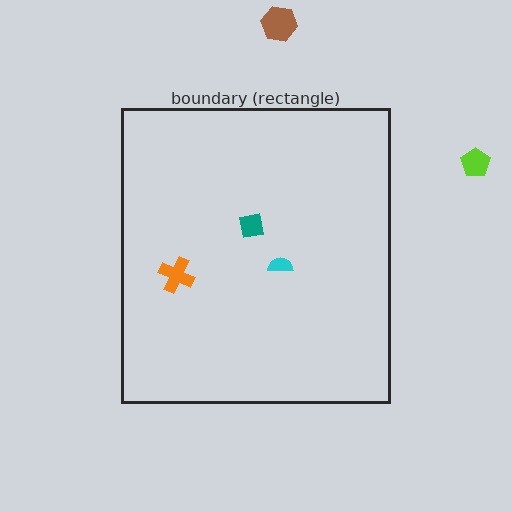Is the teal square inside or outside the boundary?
Inside.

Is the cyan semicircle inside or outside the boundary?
Inside.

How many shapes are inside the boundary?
3 inside, 2 outside.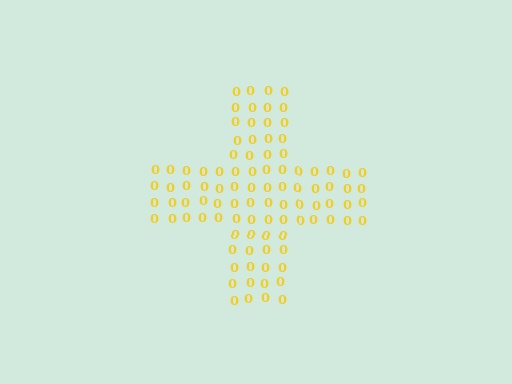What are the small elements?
The small elements are digit 0's.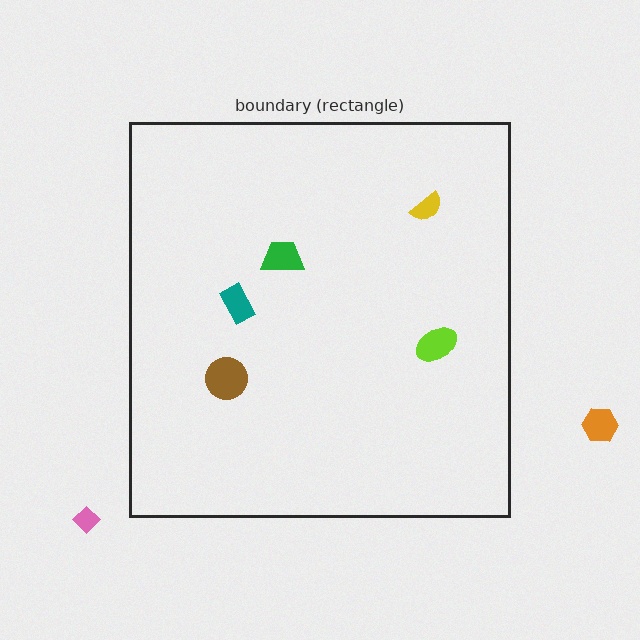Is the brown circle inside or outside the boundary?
Inside.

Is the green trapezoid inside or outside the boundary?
Inside.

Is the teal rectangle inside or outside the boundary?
Inside.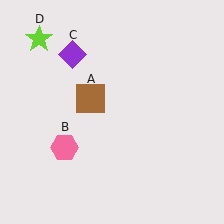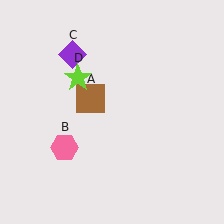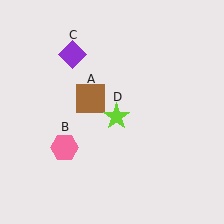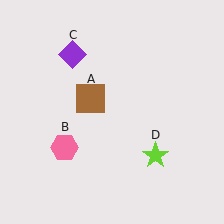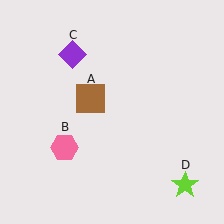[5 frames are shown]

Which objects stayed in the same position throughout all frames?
Brown square (object A) and pink hexagon (object B) and purple diamond (object C) remained stationary.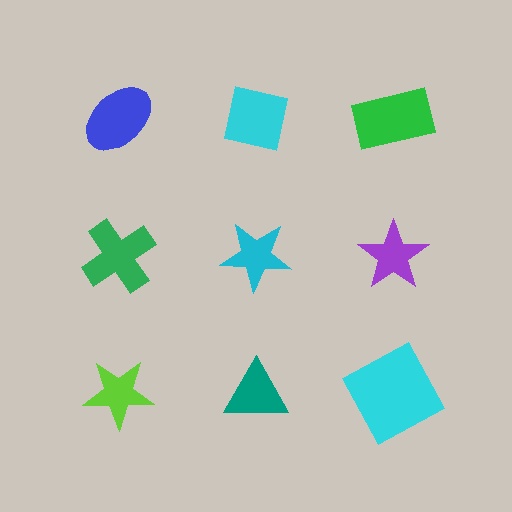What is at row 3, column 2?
A teal triangle.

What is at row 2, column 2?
A cyan star.